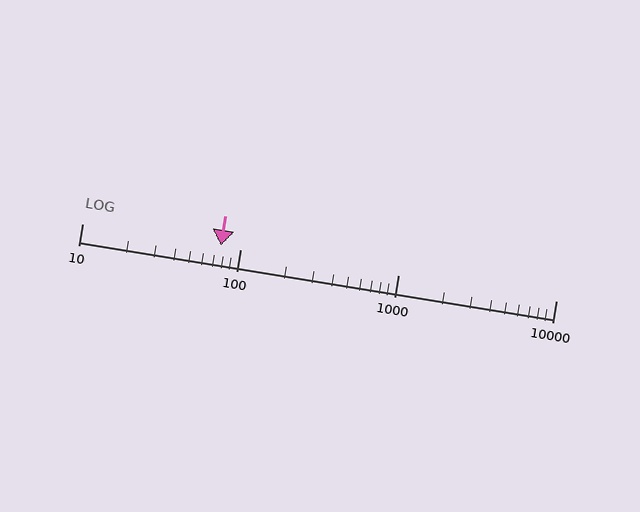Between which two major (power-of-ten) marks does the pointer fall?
The pointer is between 10 and 100.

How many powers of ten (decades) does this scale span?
The scale spans 3 decades, from 10 to 10000.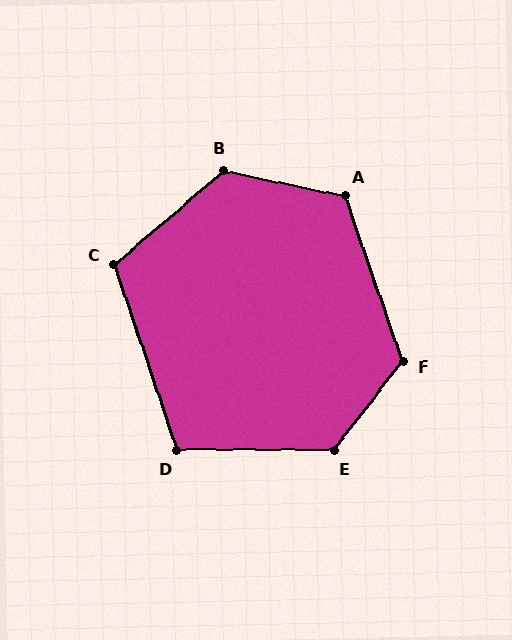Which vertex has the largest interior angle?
B, at approximately 128 degrees.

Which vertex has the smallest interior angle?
D, at approximately 109 degrees.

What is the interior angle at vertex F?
Approximately 123 degrees (obtuse).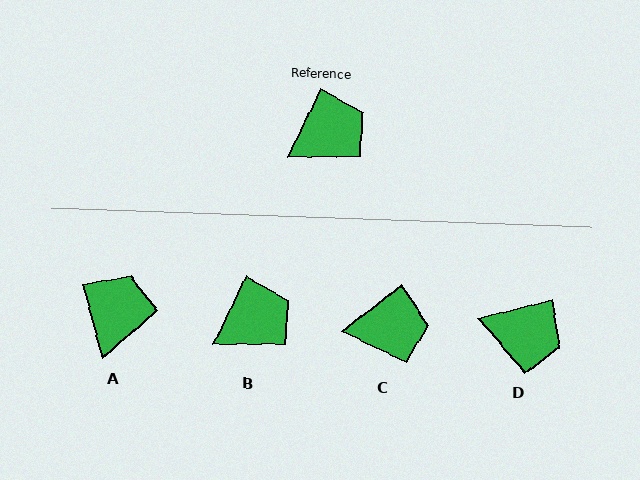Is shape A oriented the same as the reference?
No, it is off by about 40 degrees.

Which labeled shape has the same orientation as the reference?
B.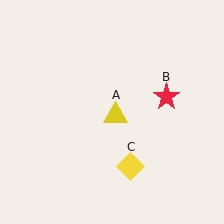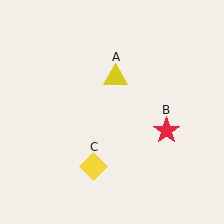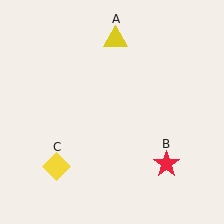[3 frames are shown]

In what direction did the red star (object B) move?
The red star (object B) moved down.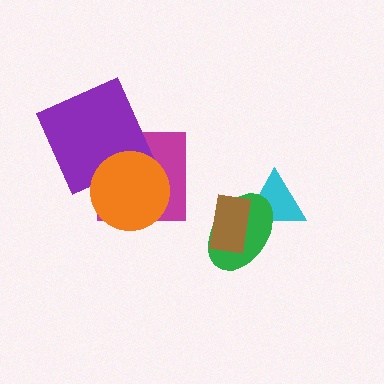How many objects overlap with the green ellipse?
2 objects overlap with the green ellipse.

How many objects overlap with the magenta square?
2 objects overlap with the magenta square.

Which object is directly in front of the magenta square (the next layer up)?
The purple square is directly in front of the magenta square.